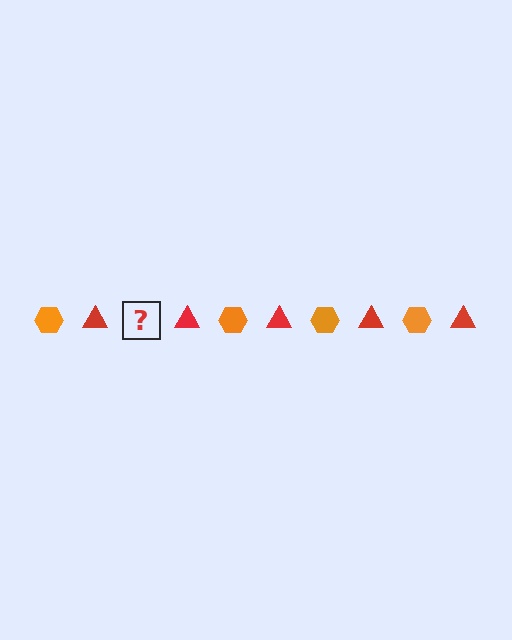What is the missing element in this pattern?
The missing element is an orange hexagon.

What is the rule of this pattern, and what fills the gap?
The rule is that the pattern alternates between orange hexagon and red triangle. The gap should be filled with an orange hexagon.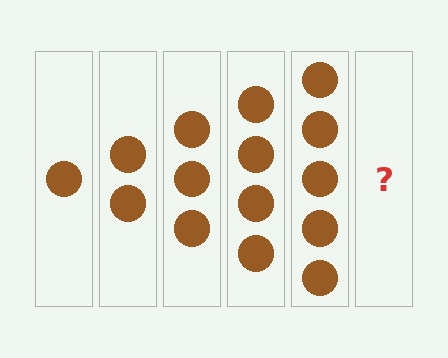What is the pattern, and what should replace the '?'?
The pattern is that each step adds one more circle. The '?' should be 6 circles.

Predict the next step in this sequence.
The next step is 6 circles.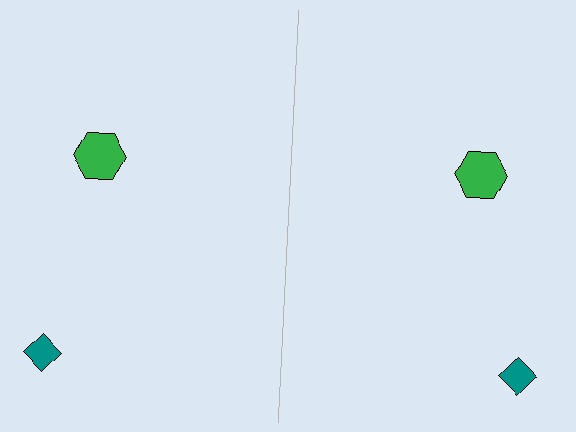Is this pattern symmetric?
Yes, this pattern has bilateral (reflection) symmetry.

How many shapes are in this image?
There are 4 shapes in this image.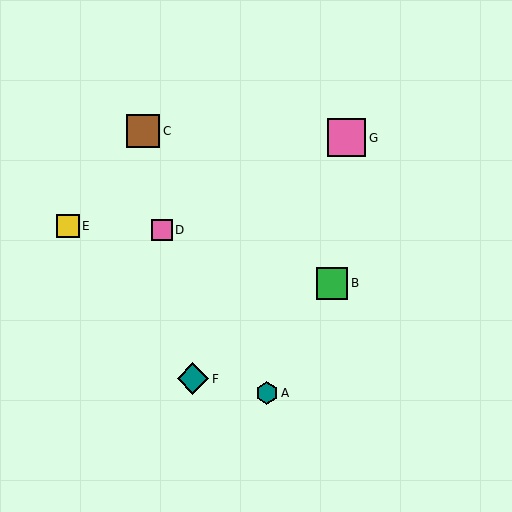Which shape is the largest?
The pink square (labeled G) is the largest.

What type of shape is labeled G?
Shape G is a pink square.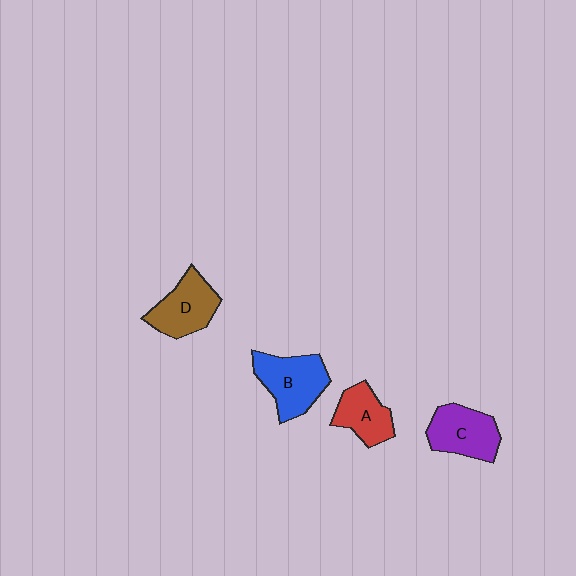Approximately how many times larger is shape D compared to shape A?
Approximately 1.2 times.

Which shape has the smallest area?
Shape A (red).